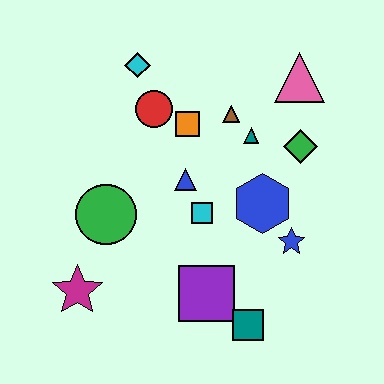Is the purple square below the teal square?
No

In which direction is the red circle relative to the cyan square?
The red circle is above the cyan square.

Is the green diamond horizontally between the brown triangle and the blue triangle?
No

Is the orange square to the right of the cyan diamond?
Yes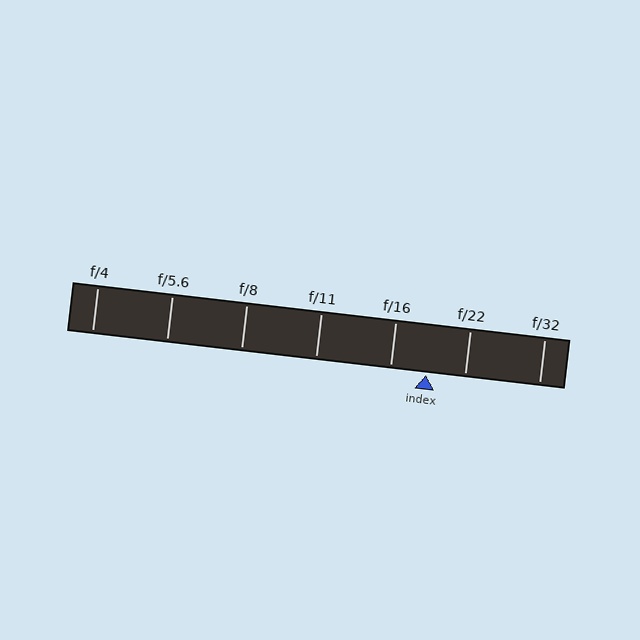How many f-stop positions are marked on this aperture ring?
There are 7 f-stop positions marked.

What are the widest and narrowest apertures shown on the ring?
The widest aperture shown is f/4 and the narrowest is f/32.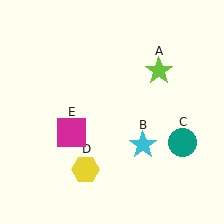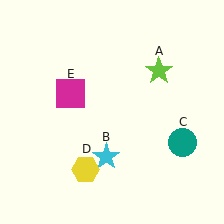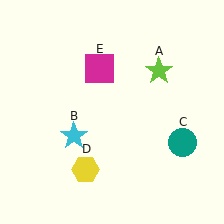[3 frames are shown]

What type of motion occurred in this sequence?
The cyan star (object B), magenta square (object E) rotated clockwise around the center of the scene.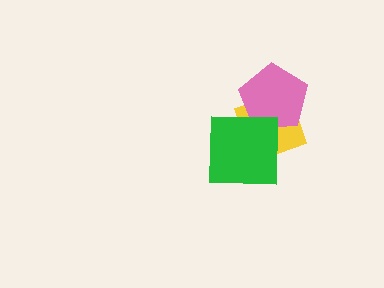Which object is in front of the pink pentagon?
The green square is in front of the pink pentagon.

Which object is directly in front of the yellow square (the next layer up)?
The pink pentagon is directly in front of the yellow square.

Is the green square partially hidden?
No, no other shape covers it.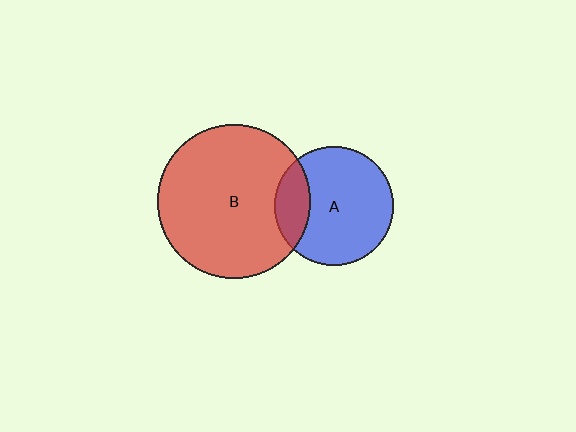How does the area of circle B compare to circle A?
Approximately 1.7 times.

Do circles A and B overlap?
Yes.